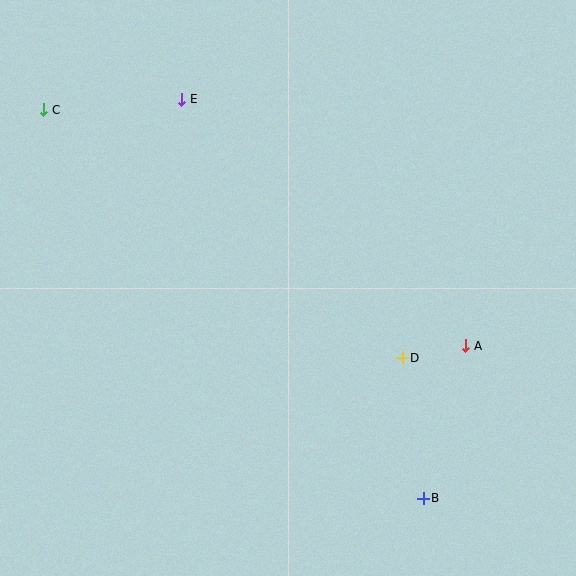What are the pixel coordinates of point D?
Point D is at (402, 358).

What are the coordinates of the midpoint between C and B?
The midpoint between C and B is at (233, 304).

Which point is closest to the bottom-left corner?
Point B is closest to the bottom-left corner.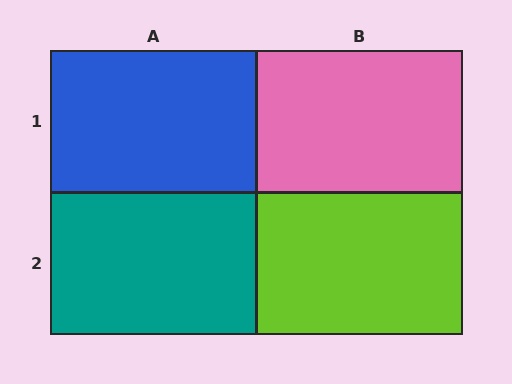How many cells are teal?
1 cell is teal.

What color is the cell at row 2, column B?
Lime.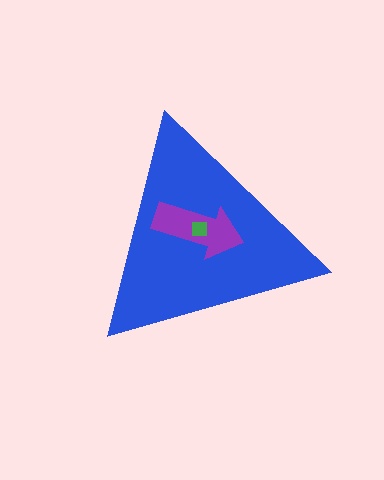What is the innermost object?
The green square.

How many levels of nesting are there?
3.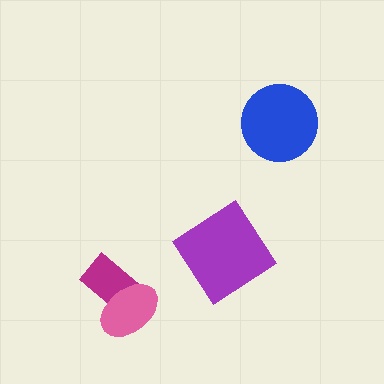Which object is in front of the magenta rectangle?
The pink ellipse is in front of the magenta rectangle.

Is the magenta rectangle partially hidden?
Yes, it is partially covered by another shape.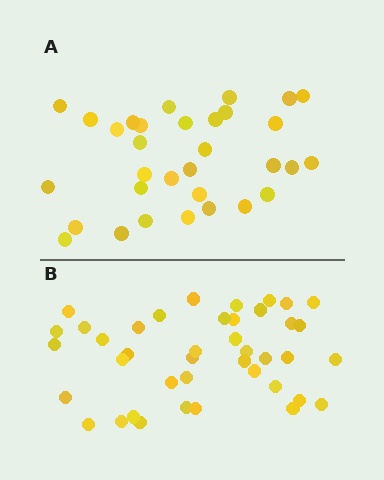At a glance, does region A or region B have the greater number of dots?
Region B (the bottom region) has more dots.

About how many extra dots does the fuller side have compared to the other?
Region B has roughly 8 or so more dots than region A.